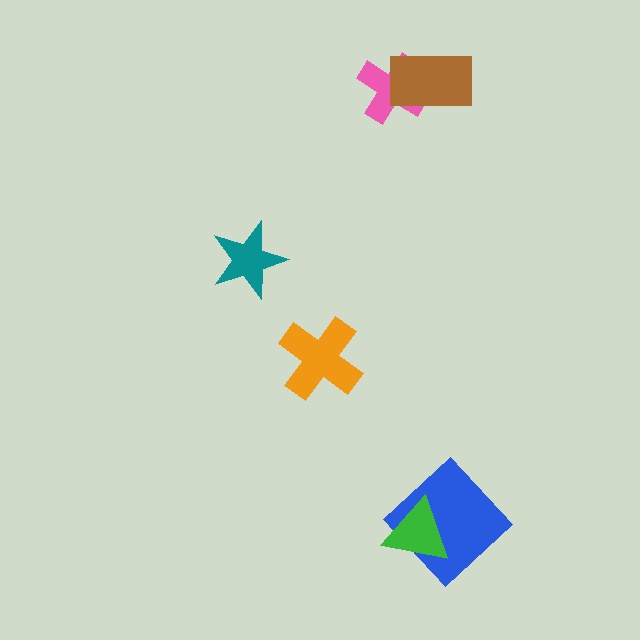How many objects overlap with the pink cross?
1 object overlaps with the pink cross.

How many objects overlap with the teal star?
0 objects overlap with the teal star.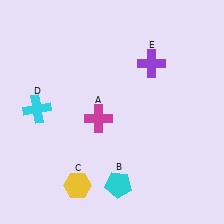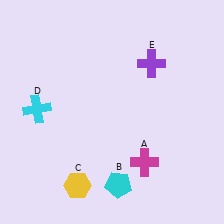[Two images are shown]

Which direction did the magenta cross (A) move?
The magenta cross (A) moved right.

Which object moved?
The magenta cross (A) moved right.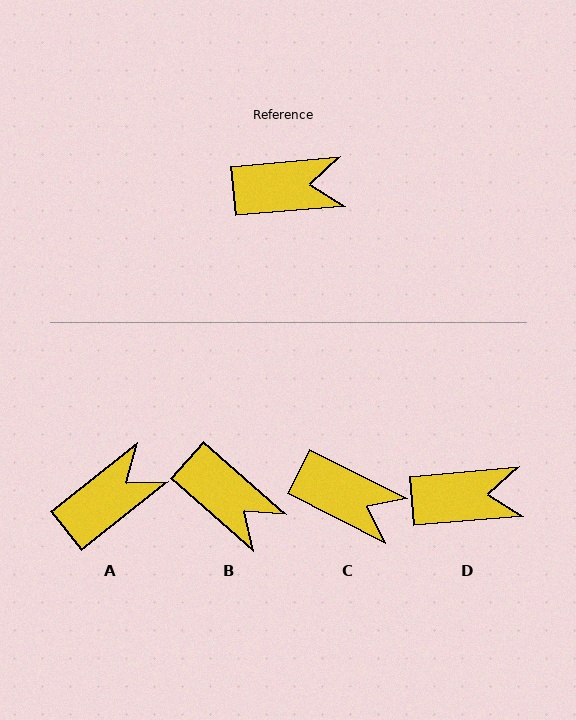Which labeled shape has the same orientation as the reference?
D.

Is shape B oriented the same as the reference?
No, it is off by about 47 degrees.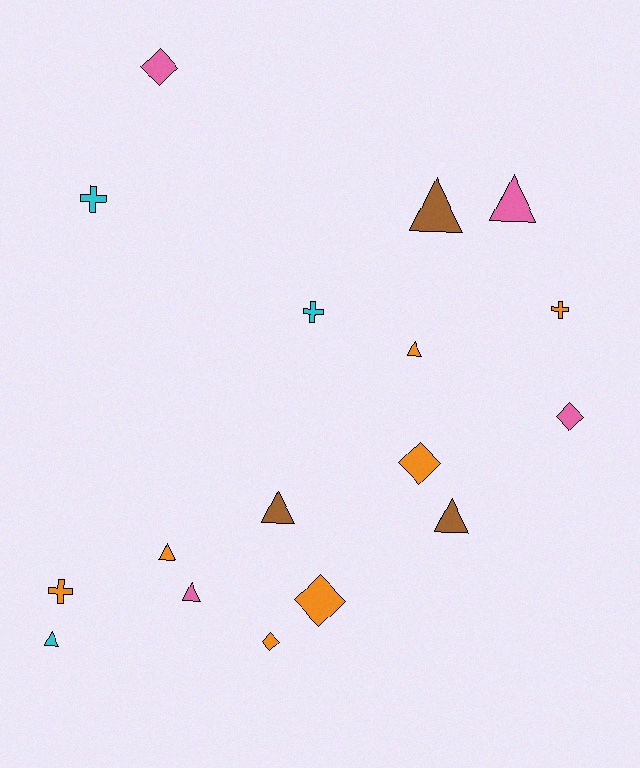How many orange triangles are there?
There are 2 orange triangles.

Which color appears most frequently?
Orange, with 7 objects.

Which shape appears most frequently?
Triangle, with 8 objects.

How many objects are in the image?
There are 17 objects.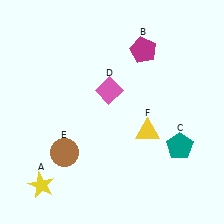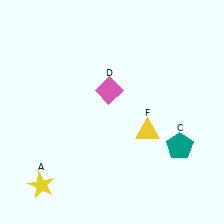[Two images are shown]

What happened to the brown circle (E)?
The brown circle (E) was removed in Image 2. It was in the bottom-left area of Image 1.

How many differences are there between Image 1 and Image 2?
There are 2 differences between the two images.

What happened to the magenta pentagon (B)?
The magenta pentagon (B) was removed in Image 2. It was in the top-right area of Image 1.